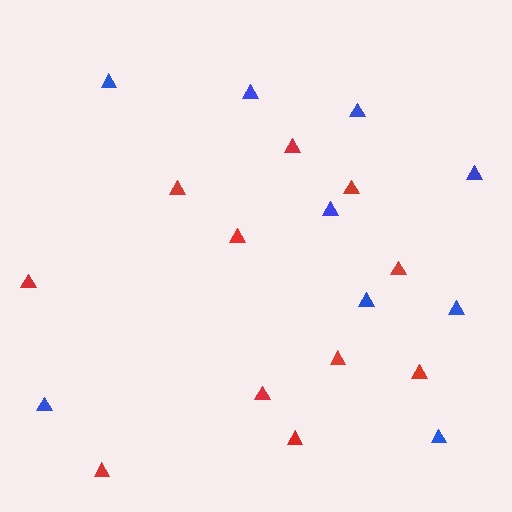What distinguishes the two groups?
There are 2 groups: one group of blue triangles (9) and one group of red triangles (11).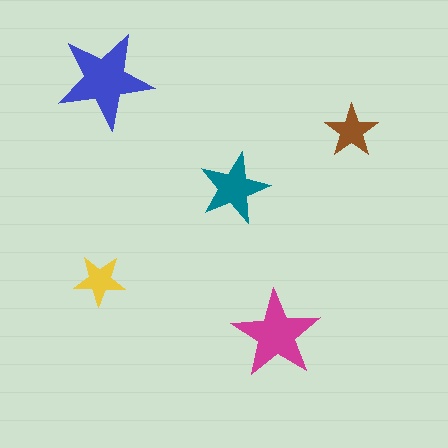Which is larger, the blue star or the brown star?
The blue one.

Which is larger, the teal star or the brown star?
The teal one.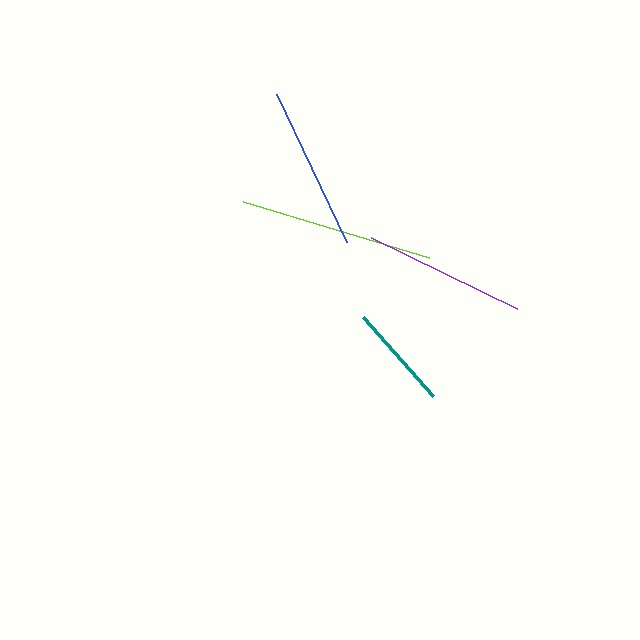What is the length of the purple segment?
The purple segment is approximately 162 pixels long.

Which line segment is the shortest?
The teal line is the shortest at approximately 106 pixels.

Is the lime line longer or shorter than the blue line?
The lime line is longer than the blue line.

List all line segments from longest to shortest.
From longest to shortest: lime, blue, purple, teal.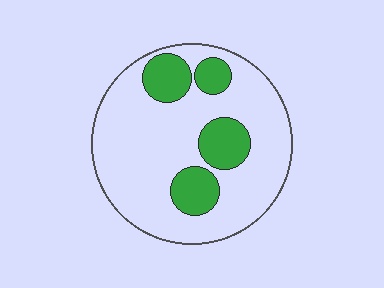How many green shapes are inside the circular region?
4.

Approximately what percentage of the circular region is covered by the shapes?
Approximately 25%.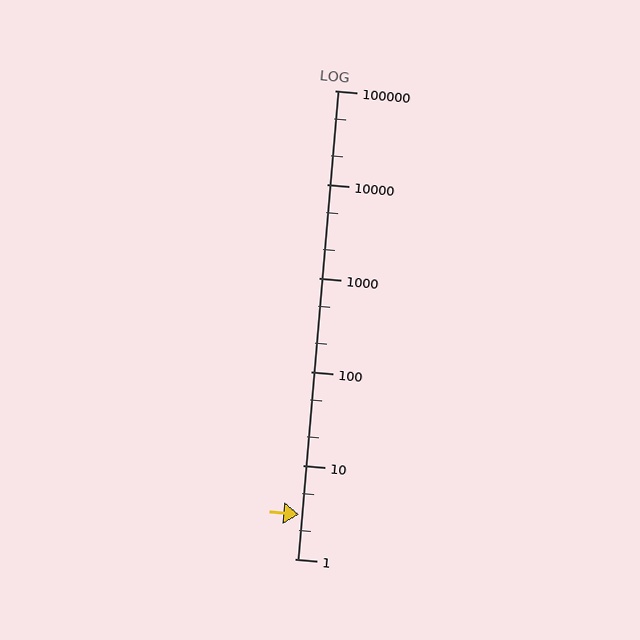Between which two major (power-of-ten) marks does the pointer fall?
The pointer is between 1 and 10.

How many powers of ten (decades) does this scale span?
The scale spans 5 decades, from 1 to 100000.